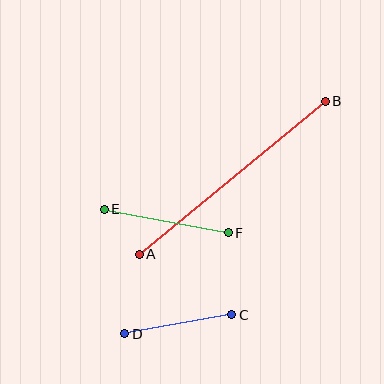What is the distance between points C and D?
The distance is approximately 109 pixels.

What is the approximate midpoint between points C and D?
The midpoint is at approximately (178, 324) pixels.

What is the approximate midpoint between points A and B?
The midpoint is at approximately (232, 178) pixels.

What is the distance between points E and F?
The distance is approximately 126 pixels.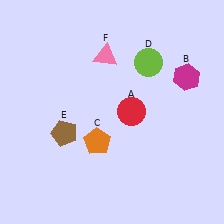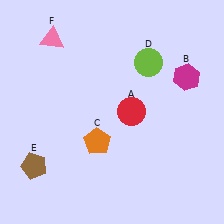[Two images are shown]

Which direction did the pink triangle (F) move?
The pink triangle (F) moved left.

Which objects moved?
The objects that moved are: the brown pentagon (E), the pink triangle (F).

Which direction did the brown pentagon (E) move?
The brown pentagon (E) moved down.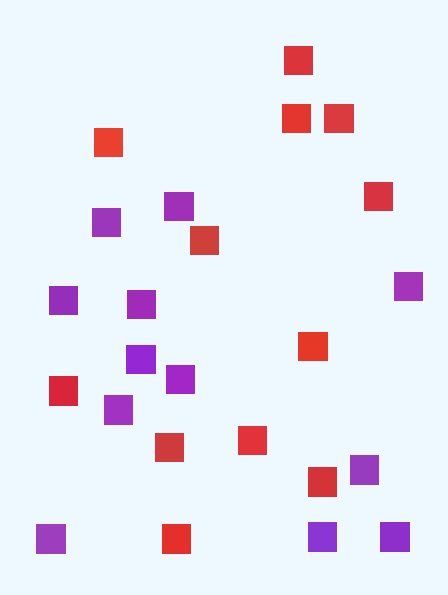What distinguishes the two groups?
There are 2 groups: one group of red squares (12) and one group of purple squares (12).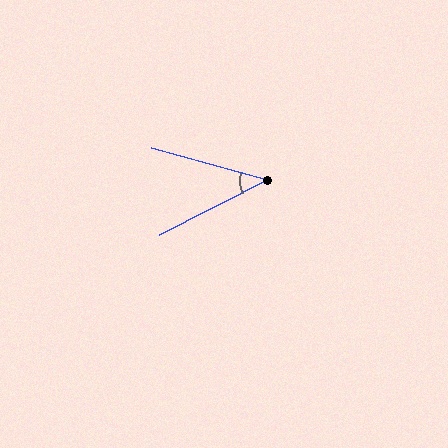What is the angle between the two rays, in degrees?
Approximately 43 degrees.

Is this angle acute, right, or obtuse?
It is acute.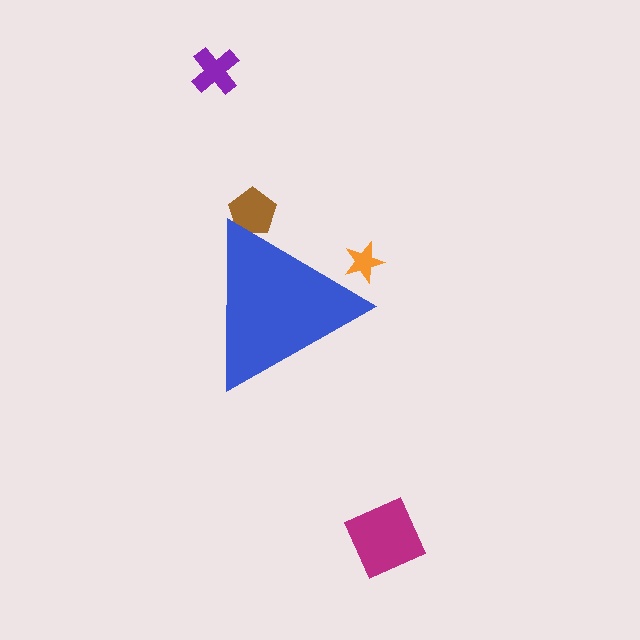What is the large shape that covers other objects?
A blue triangle.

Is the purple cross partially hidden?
No, the purple cross is fully visible.